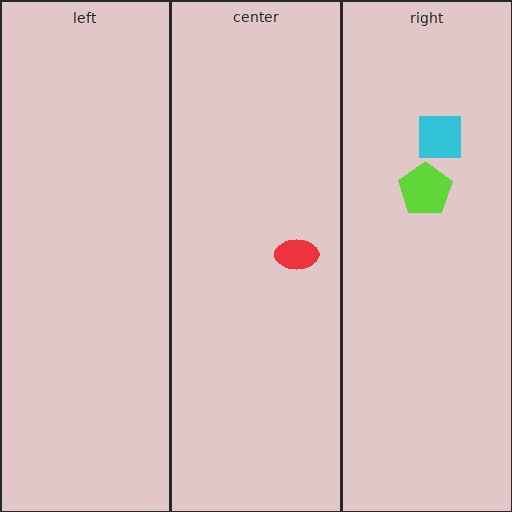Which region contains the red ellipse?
The center region.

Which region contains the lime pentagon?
The right region.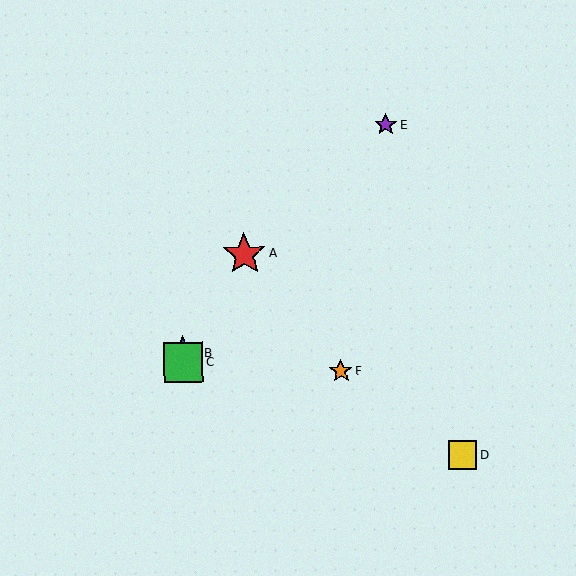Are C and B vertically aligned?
Yes, both are at x≈183.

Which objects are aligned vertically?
Objects B, C are aligned vertically.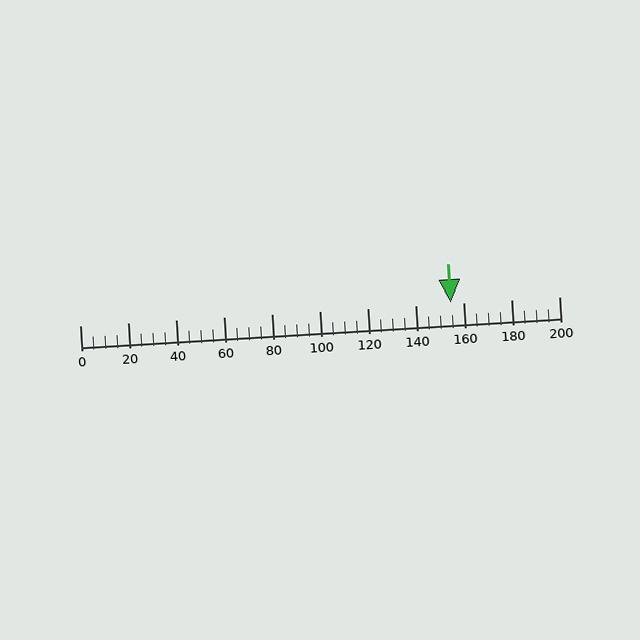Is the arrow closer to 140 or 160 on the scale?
The arrow is closer to 160.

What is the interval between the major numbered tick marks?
The major tick marks are spaced 20 units apart.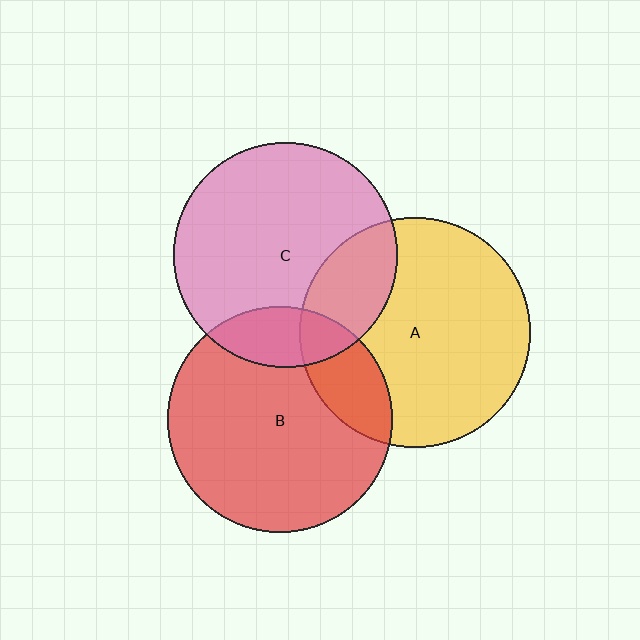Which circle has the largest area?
Circle A (yellow).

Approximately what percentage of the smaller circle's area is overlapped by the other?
Approximately 15%.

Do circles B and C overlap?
Yes.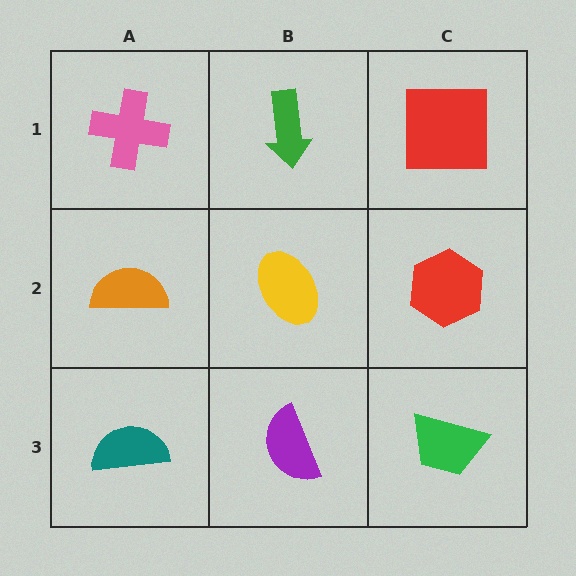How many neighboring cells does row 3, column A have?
2.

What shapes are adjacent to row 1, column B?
A yellow ellipse (row 2, column B), a pink cross (row 1, column A), a red square (row 1, column C).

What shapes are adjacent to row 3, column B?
A yellow ellipse (row 2, column B), a teal semicircle (row 3, column A), a green trapezoid (row 3, column C).